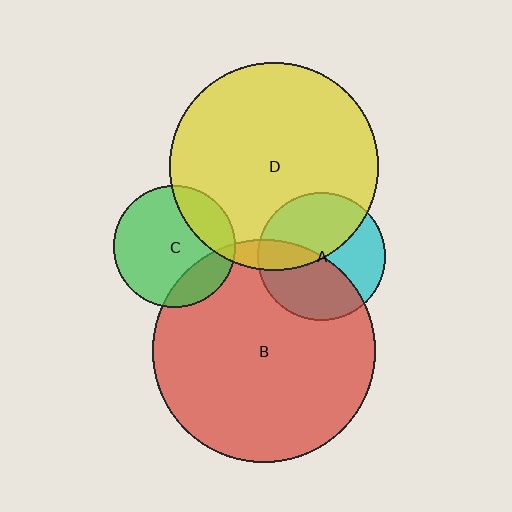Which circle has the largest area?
Circle B (red).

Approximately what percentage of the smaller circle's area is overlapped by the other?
Approximately 20%.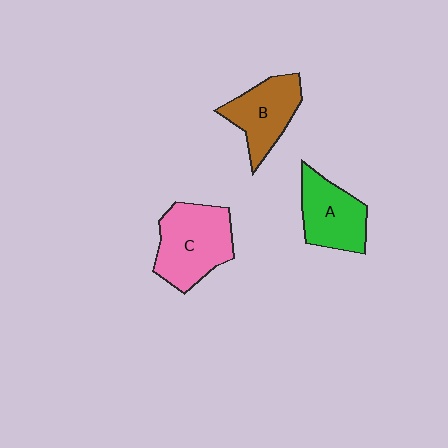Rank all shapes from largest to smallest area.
From largest to smallest: C (pink), A (green), B (brown).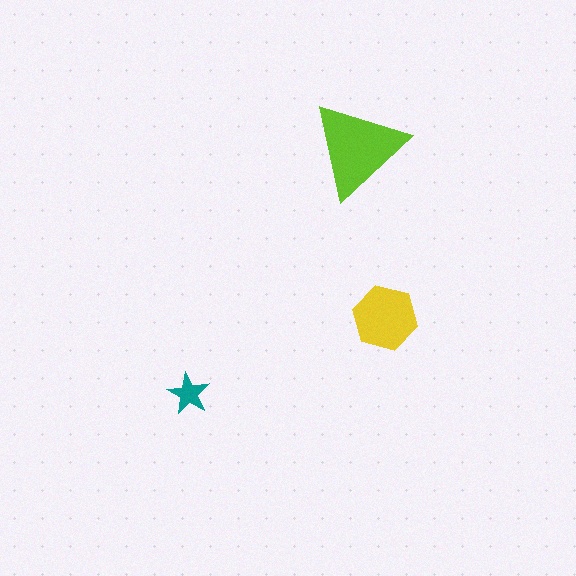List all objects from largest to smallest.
The lime triangle, the yellow hexagon, the teal star.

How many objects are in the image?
There are 3 objects in the image.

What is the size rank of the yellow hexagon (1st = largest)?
2nd.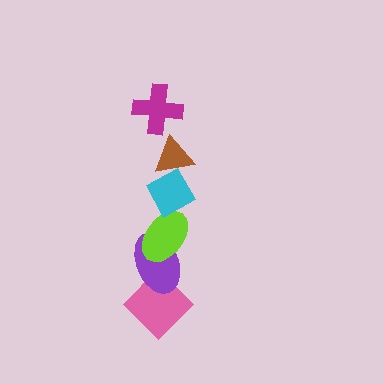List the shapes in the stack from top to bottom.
From top to bottom: the magenta cross, the brown triangle, the cyan diamond, the lime ellipse, the purple ellipse, the pink diamond.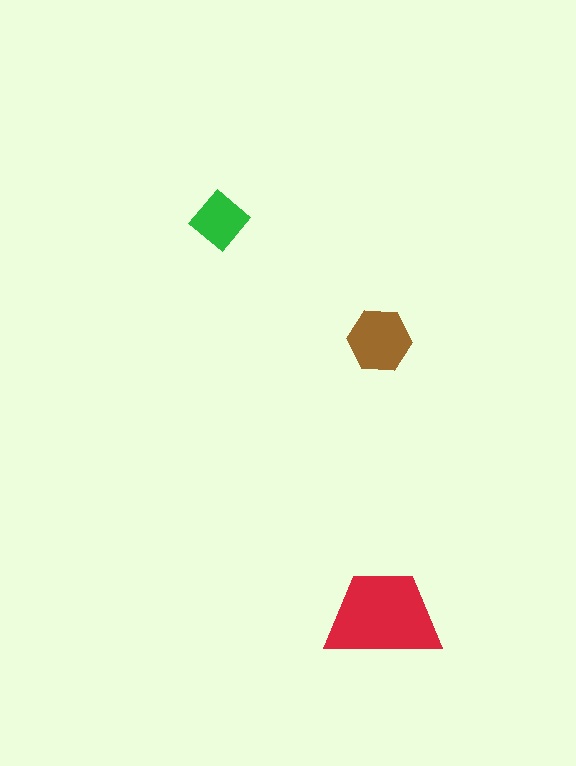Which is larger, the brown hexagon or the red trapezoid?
The red trapezoid.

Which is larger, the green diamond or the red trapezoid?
The red trapezoid.